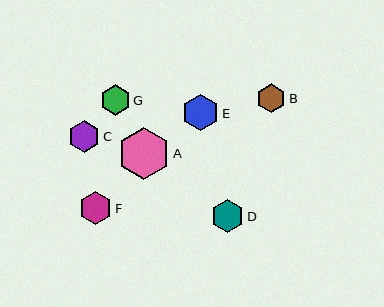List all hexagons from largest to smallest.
From largest to smallest: A, E, F, D, C, G, B.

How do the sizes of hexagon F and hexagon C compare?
Hexagon F and hexagon C are approximately the same size.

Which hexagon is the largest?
Hexagon A is the largest with a size of approximately 52 pixels.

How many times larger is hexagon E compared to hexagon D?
Hexagon E is approximately 1.1 times the size of hexagon D.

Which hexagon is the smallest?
Hexagon B is the smallest with a size of approximately 29 pixels.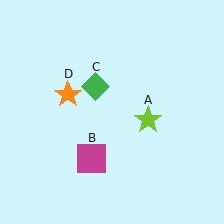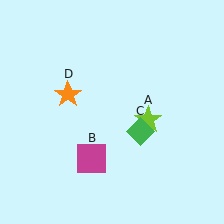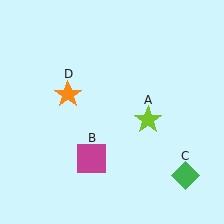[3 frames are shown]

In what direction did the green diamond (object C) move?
The green diamond (object C) moved down and to the right.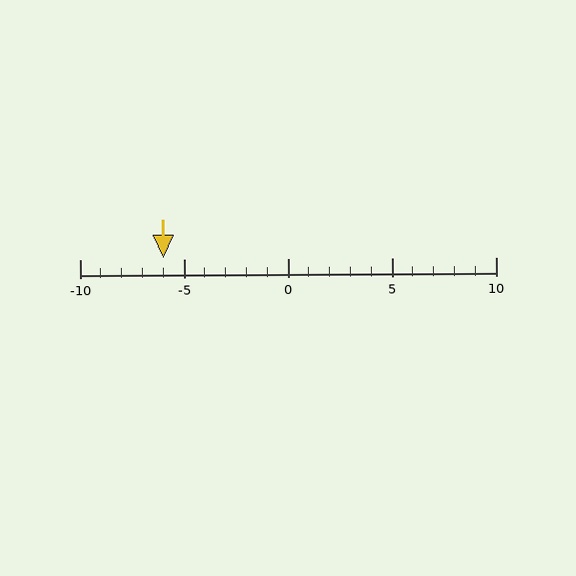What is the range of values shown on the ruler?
The ruler shows values from -10 to 10.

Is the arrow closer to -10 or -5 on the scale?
The arrow is closer to -5.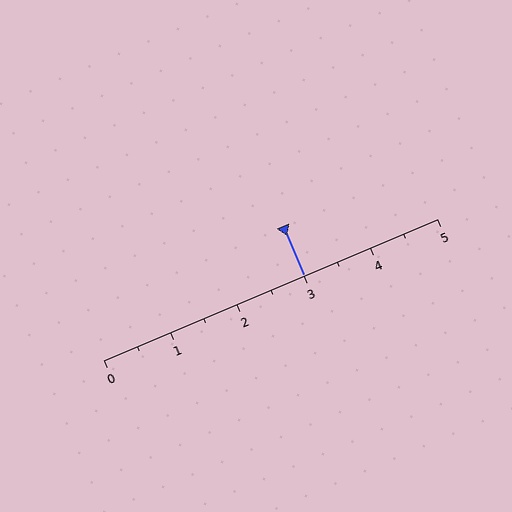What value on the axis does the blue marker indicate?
The marker indicates approximately 3.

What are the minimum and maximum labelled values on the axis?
The axis runs from 0 to 5.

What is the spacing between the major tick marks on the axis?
The major ticks are spaced 1 apart.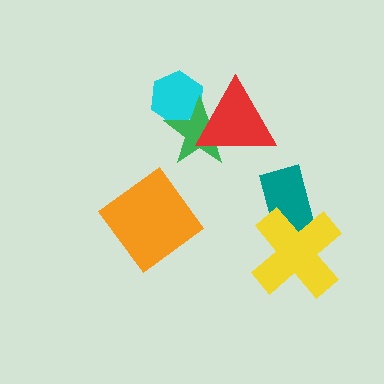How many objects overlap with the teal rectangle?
1 object overlaps with the teal rectangle.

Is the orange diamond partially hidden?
No, no other shape covers it.